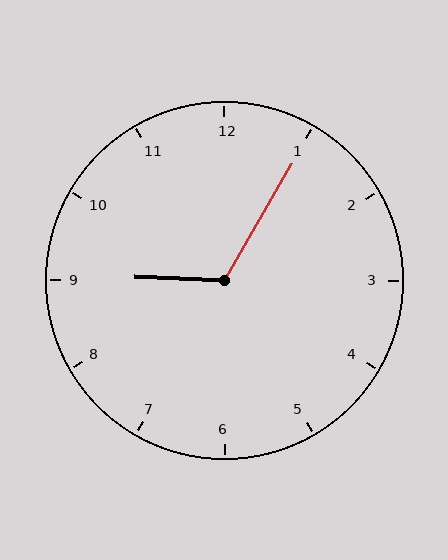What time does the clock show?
9:05.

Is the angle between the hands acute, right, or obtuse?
It is obtuse.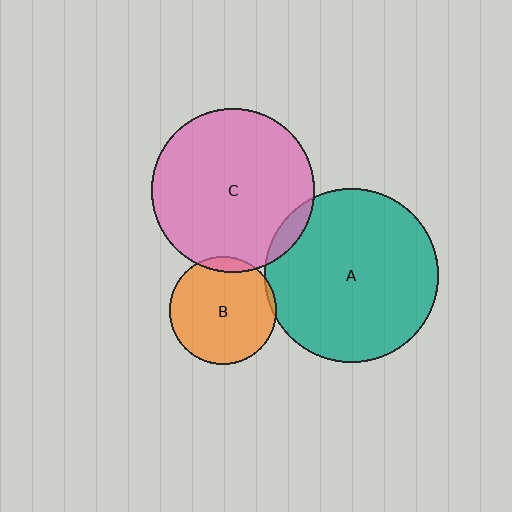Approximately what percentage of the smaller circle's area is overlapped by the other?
Approximately 5%.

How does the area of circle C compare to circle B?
Approximately 2.3 times.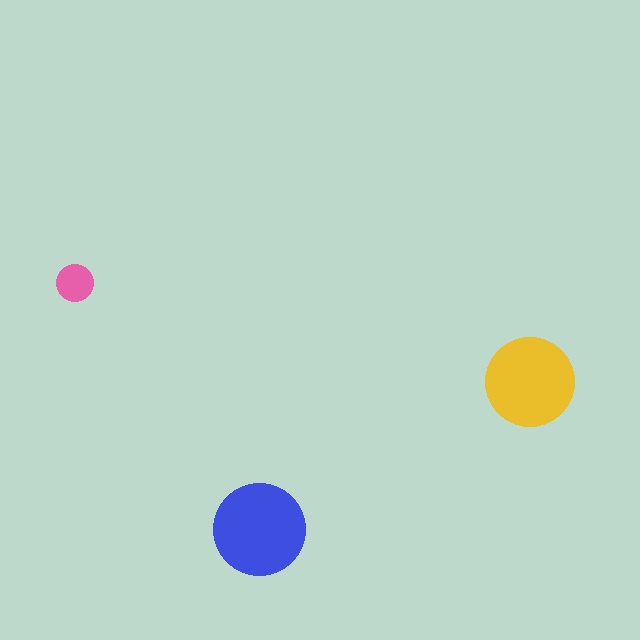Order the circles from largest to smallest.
the blue one, the yellow one, the pink one.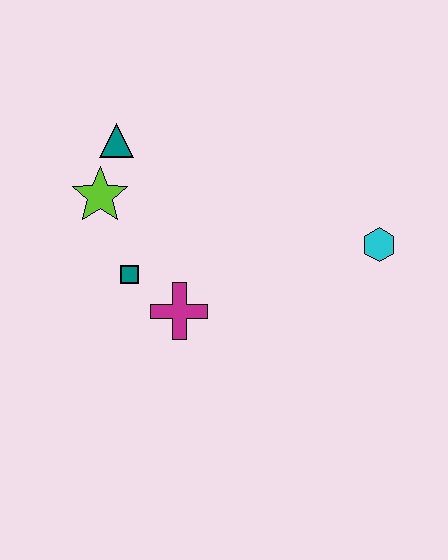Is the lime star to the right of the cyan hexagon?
No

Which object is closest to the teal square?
The magenta cross is closest to the teal square.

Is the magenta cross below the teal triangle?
Yes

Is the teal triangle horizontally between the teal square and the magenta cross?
No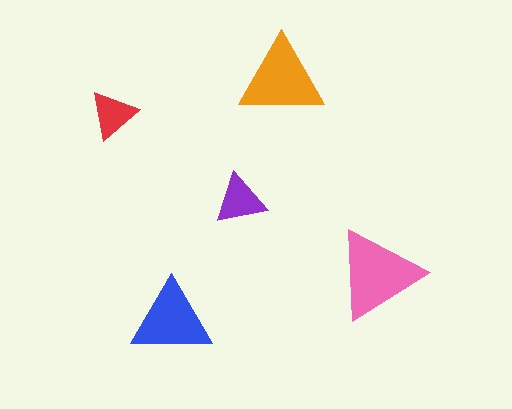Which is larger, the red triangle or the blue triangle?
The blue one.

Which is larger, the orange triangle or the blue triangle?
The orange one.